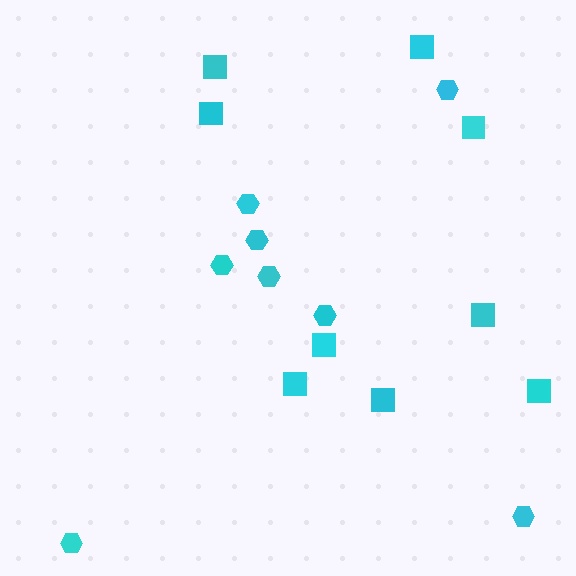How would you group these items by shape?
There are 2 groups: one group of hexagons (8) and one group of squares (9).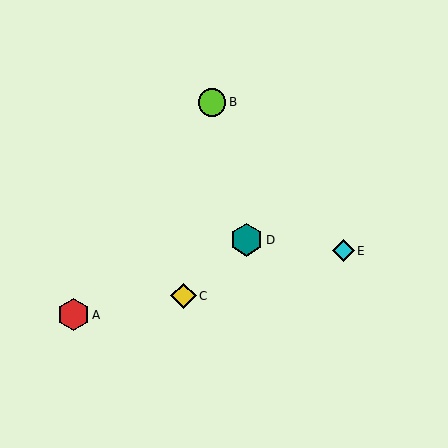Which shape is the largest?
The teal hexagon (labeled D) is the largest.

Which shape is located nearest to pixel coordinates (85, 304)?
The red hexagon (labeled A) at (73, 315) is nearest to that location.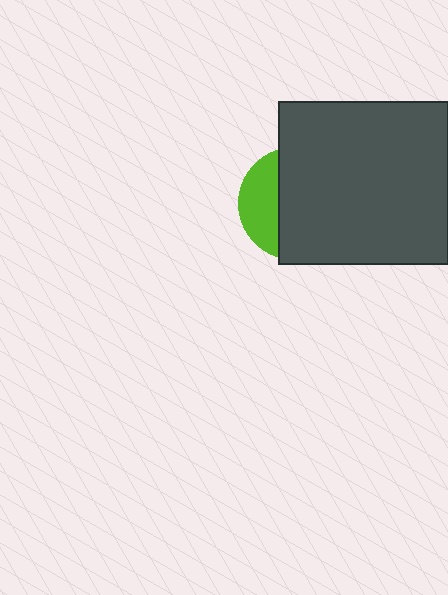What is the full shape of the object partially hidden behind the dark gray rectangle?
The partially hidden object is a lime circle.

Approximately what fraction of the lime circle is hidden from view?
Roughly 69% of the lime circle is hidden behind the dark gray rectangle.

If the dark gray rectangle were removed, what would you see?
You would see the complete lime circle.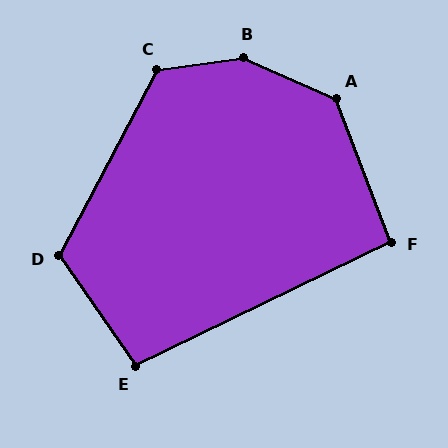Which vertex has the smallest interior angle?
F, at approximately 95 degrees.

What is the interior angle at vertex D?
Approximately 118 degrees (obtuse).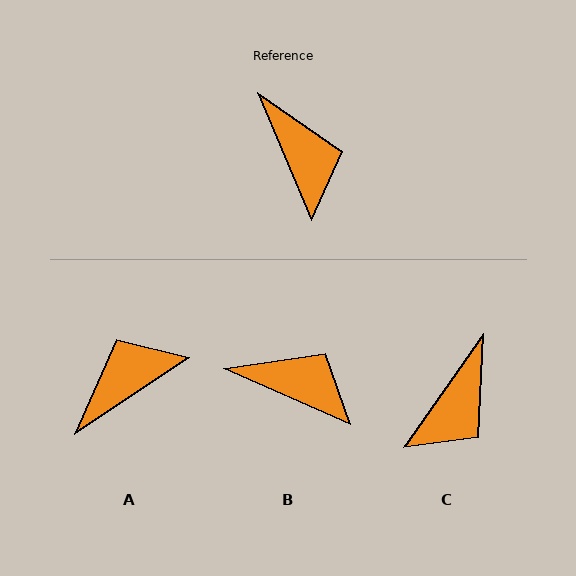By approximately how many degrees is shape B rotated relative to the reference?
Approximately 43 degrees counter-clockwise.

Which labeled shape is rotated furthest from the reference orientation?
A, about 101 degrees away.